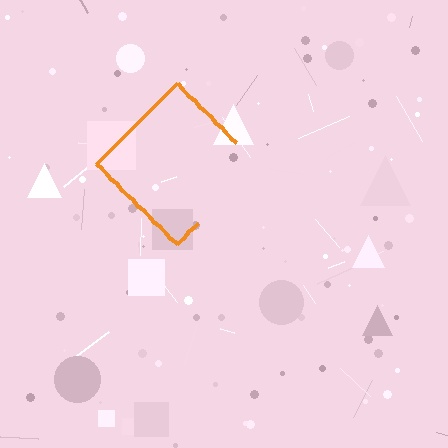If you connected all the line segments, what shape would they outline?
They would outline a diamond.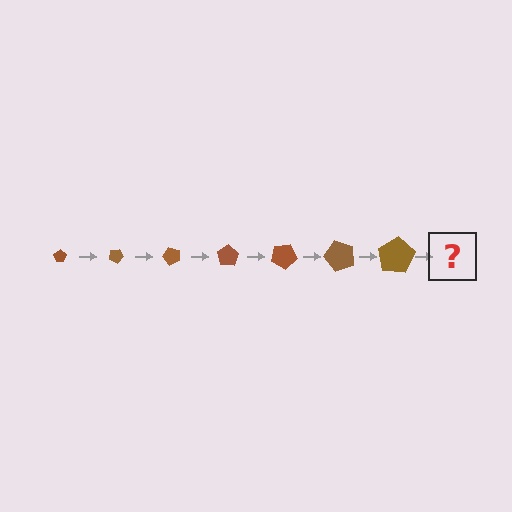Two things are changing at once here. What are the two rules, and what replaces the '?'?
The two rules are that the pentagon grows larger each step and it rotates 25 degrees each step. The '?' should be a pentagon, larger than the previous one and rotated 175 degrees from the start.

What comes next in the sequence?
The next element should be a pentagon, larger than the previous one and rotated 175 degrees from the start.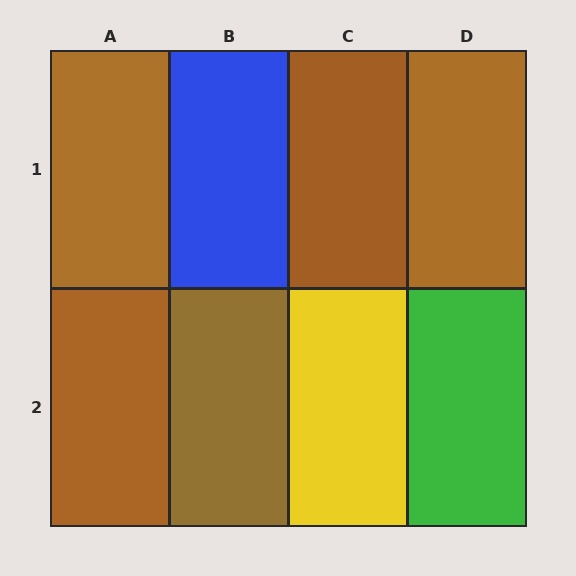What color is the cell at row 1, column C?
Brown.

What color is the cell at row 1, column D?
Brown.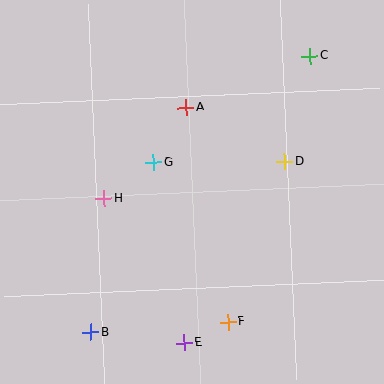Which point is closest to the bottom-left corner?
Point B is closest to the bottom-left corner.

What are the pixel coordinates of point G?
Point G is at (153, 162).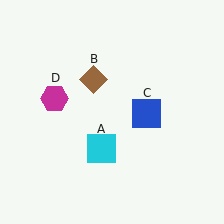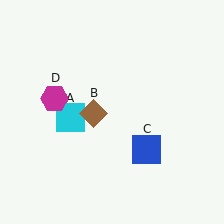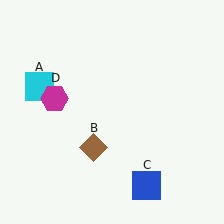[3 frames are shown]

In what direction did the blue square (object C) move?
The blue square (object C) moved down.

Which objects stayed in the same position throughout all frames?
Magenta hexagon (object D) remained stationary.